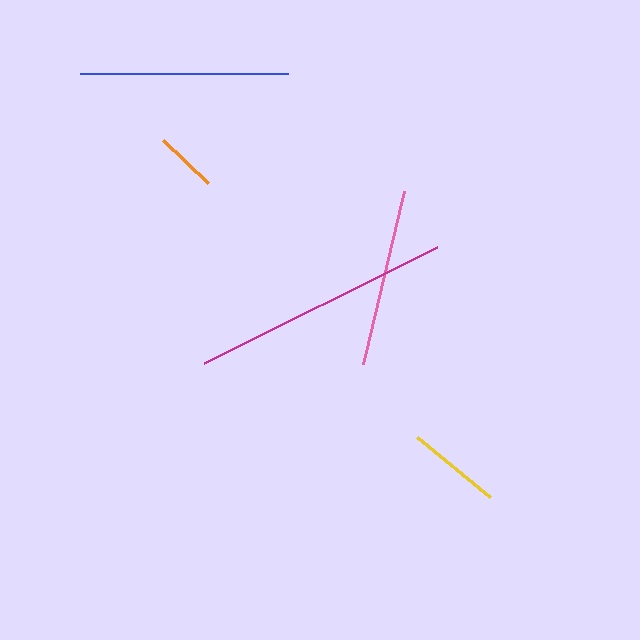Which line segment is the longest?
The magenta line is the longest at approximately 261 pixels.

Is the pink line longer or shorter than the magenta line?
The magenta line is longer than the pink line.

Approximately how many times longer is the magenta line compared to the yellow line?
The magenta line is approximately 2.8 times the length of the yellow line.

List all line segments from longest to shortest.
From longest to shortest: magenta, blue, pink, yellow, orange.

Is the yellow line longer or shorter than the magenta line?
The magenta line is longer than the yellow line.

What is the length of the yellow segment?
The yellow segment is approximately 94 pixels long.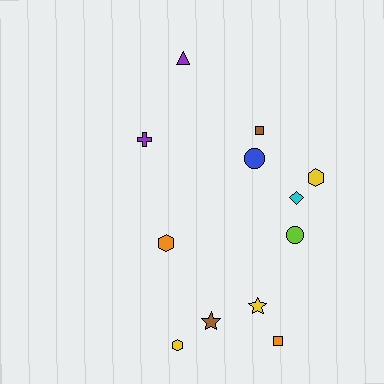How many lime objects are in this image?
There is 1 lime object.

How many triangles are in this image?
There is 1 triangle.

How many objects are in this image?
There are 12 objects.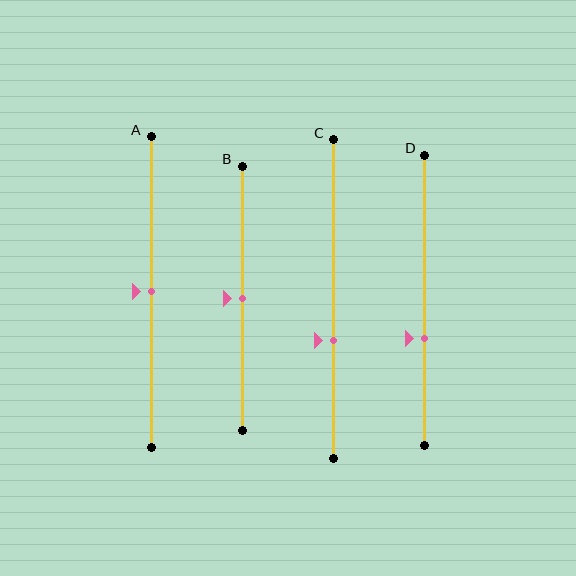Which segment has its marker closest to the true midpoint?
Segment A has its marker closest to the true midpoint.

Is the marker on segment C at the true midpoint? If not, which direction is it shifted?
No, the marker on segment C is shifted downward by about 13% of the segment length.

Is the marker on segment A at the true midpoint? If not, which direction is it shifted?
Yes, the marker on segment A is at the true midpoint.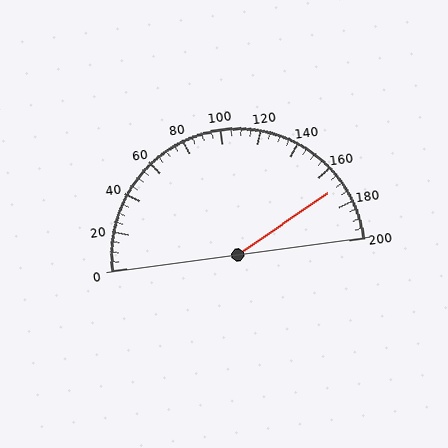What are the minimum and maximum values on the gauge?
The gauge ranges from 0 to 200.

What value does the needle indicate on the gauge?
The needle indicates approximately 170.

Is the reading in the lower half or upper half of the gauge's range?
The reading is in the upper half of the range (0 to 200).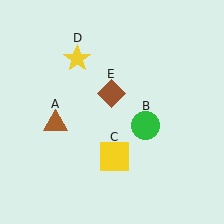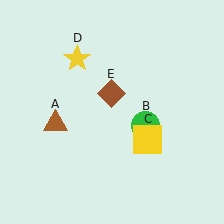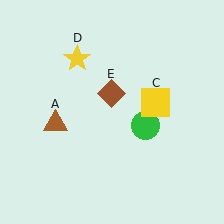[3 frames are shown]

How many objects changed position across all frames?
1 object changed position: yellow square (object C).